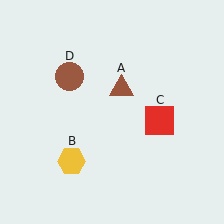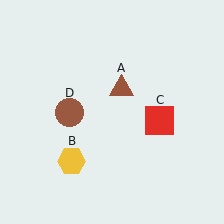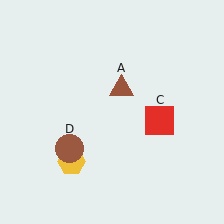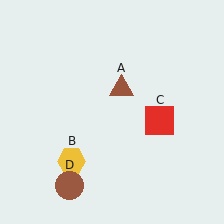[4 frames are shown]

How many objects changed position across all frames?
1 object changed position: brown circle (object D).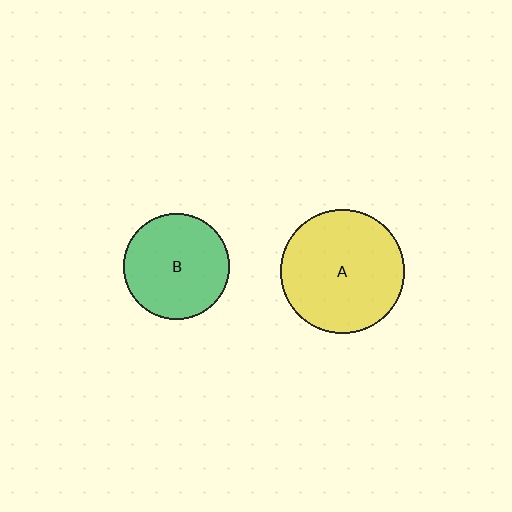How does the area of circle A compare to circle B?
Approximately 1.4 times.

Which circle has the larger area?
Circle A (yellow).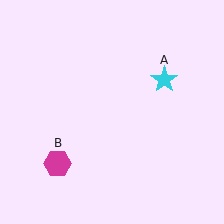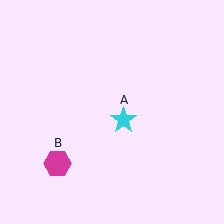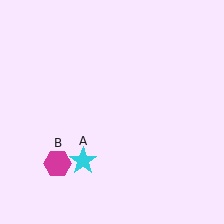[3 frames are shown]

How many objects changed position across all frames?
1 object changed position: cyan star (object A).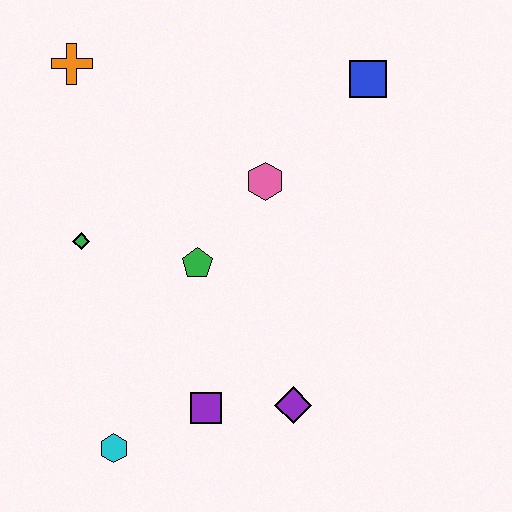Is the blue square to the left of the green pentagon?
No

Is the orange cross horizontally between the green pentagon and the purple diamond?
No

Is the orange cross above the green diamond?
Yes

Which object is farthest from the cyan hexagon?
The blue square is farthest from the cyan hexagon.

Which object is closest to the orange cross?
The green diamond is closest to the orange cross.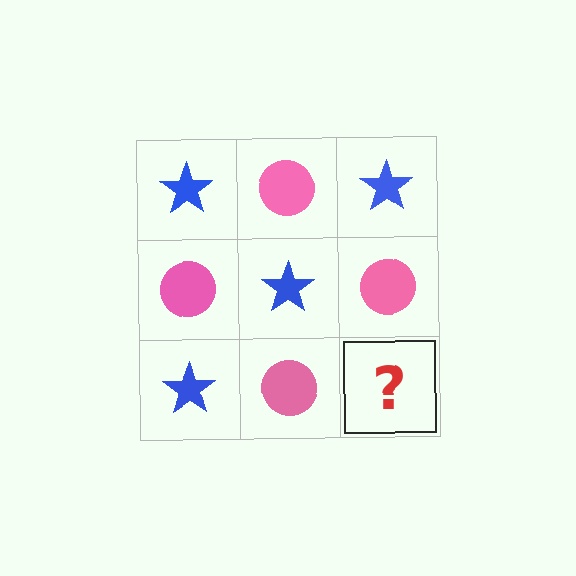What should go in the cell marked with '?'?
The missing cell should contain a blue star.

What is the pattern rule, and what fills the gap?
The rule is that it alternates blue star and pink circle in a checkerboard pattern. The gap should be filled with a blue star.